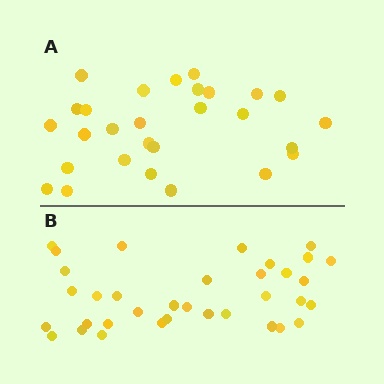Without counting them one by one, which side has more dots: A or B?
Region B (the bottom region) has more dots.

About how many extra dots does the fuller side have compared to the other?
Region B has roughly 8 or so more dots than region A.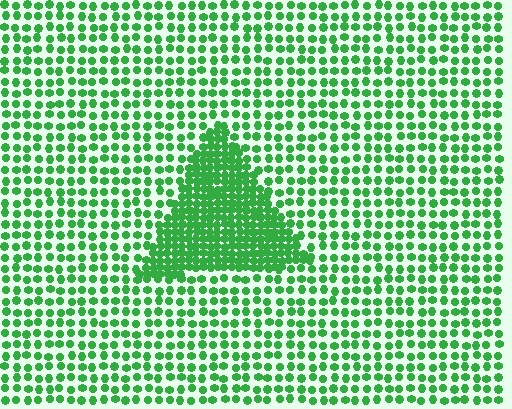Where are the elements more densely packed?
The elements are more densely packed inside the triangle boundary.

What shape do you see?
I see a triangle.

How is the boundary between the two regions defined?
The boundary is defined by a change in element density (approximately 2.4x ratio). All elements are the same color, size, and shape.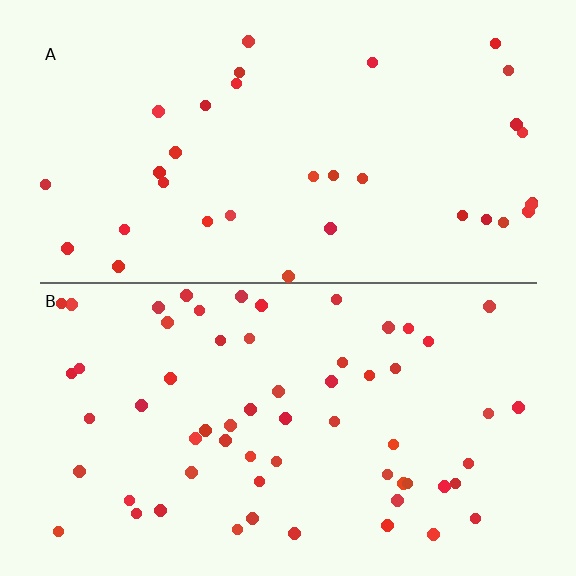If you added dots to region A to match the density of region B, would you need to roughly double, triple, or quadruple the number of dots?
Approximately double.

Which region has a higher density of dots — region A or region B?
B (the bottom).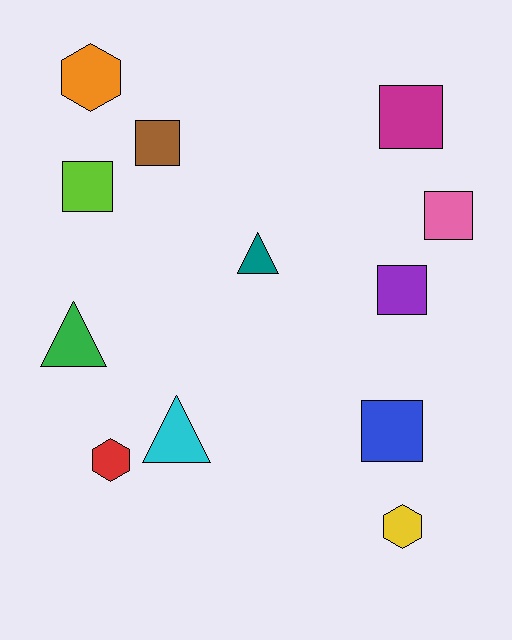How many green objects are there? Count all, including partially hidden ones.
There is 1 green object.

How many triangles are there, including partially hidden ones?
There are 3 triangles.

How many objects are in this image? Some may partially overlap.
There are 12 objects.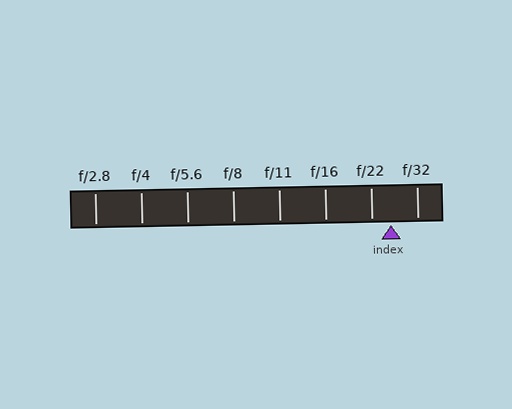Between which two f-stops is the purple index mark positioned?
The index mark is between f/22 and f/32.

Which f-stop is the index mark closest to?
The index mark is closest to f/22.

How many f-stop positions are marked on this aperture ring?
There are 8 f-stop positions marked.